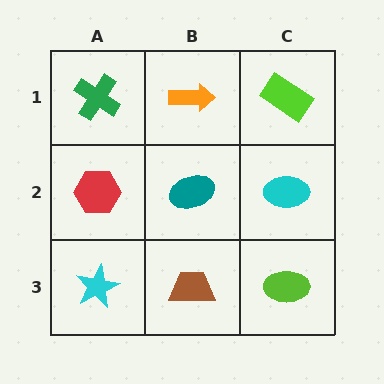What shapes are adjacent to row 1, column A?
A red hexagon (row 2, column A), an orange arrow (row 1, column B).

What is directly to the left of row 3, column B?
A cyan star.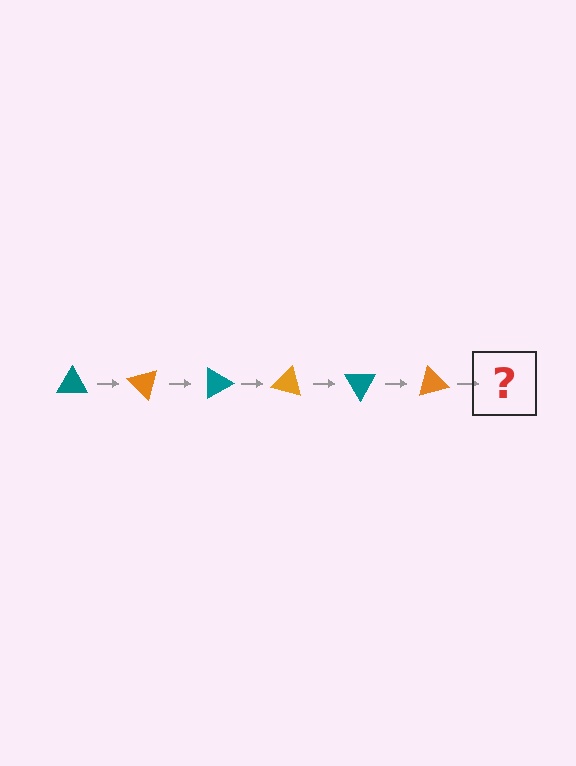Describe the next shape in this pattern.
It should be a teal triangle, rotated 270 degrees from the start.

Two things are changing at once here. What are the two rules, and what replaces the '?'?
The two rules are that it rotates 45 degrees each step and the color cycles through teal and orange. The '?' should be a teal triangle, rotated 270 degrees from the start.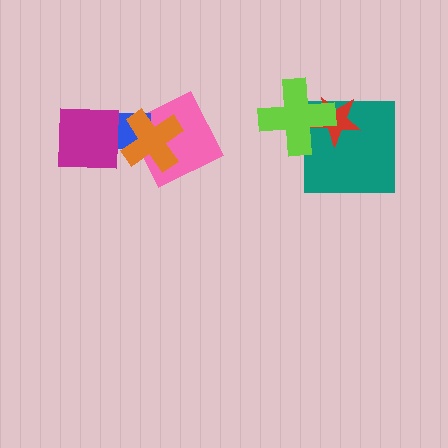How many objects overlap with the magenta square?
2 objects overlap with the magenta square.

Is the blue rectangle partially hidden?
Yes, it is partially covered by another shape.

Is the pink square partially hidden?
Yes, it is partially covered by another shape.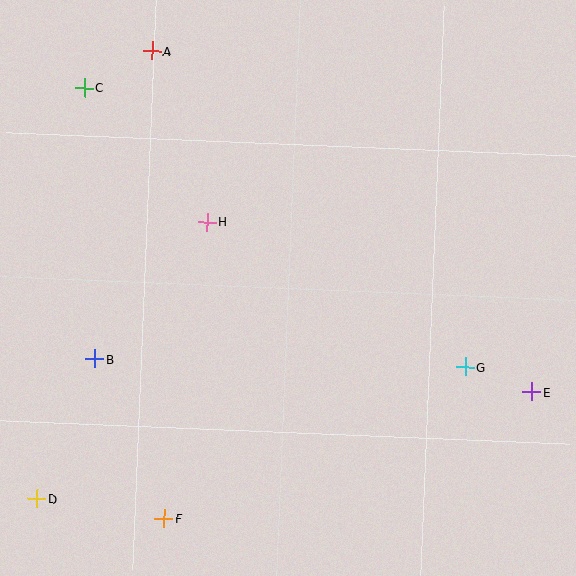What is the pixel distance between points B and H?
The distance between B and H is 177 pixels.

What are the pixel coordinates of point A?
Point A is at (152, 51).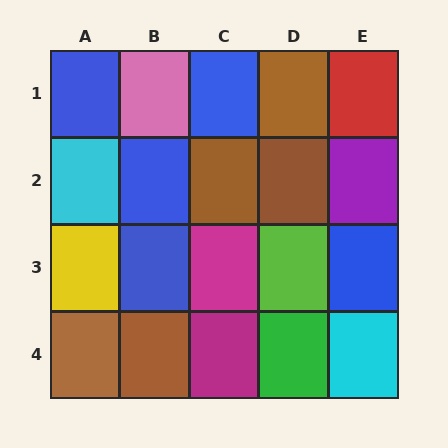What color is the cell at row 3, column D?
Lime.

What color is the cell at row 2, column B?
Blue.